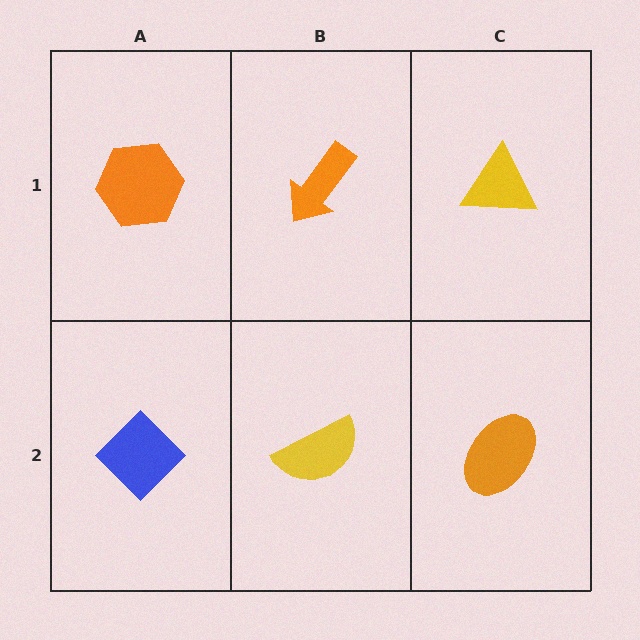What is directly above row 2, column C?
A yellow triangle.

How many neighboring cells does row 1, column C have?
2.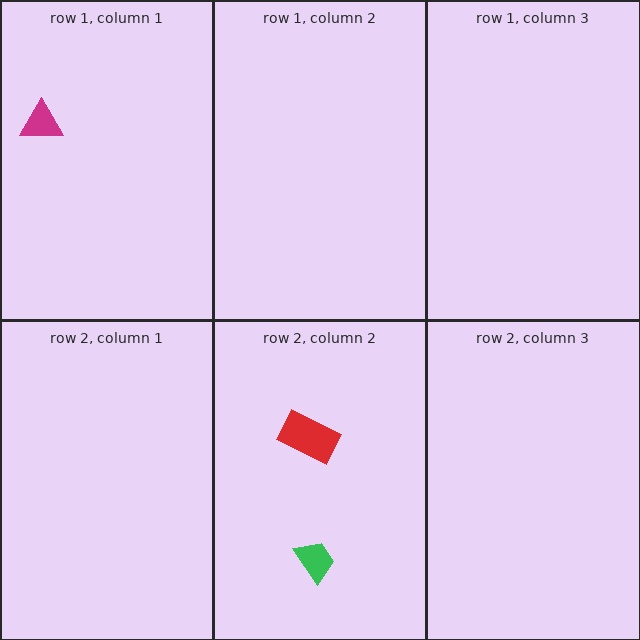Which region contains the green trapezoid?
The row 2, column 2 region.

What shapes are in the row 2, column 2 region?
The red rectangle, the green trapezoid.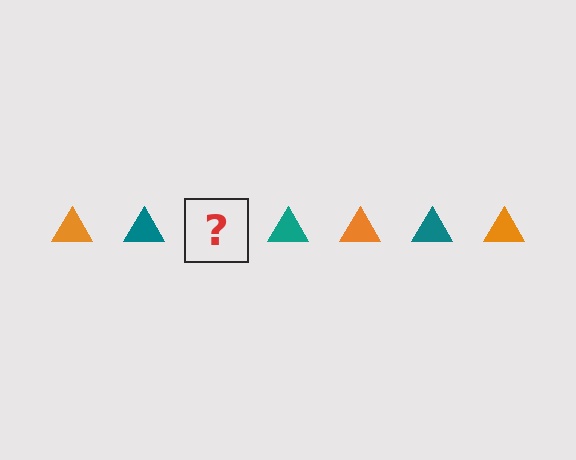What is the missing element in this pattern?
The missing element is an orange triangle.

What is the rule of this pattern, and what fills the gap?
The rule is that the pattern cycles through orange, teal triangles. The gap should be filled with an orange triangle.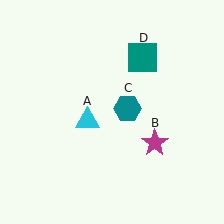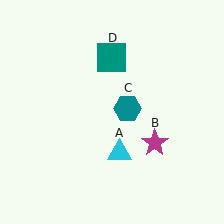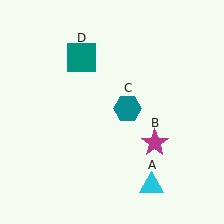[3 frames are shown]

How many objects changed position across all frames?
2 objects changed position: cyan triangle (object A), teal square (object D).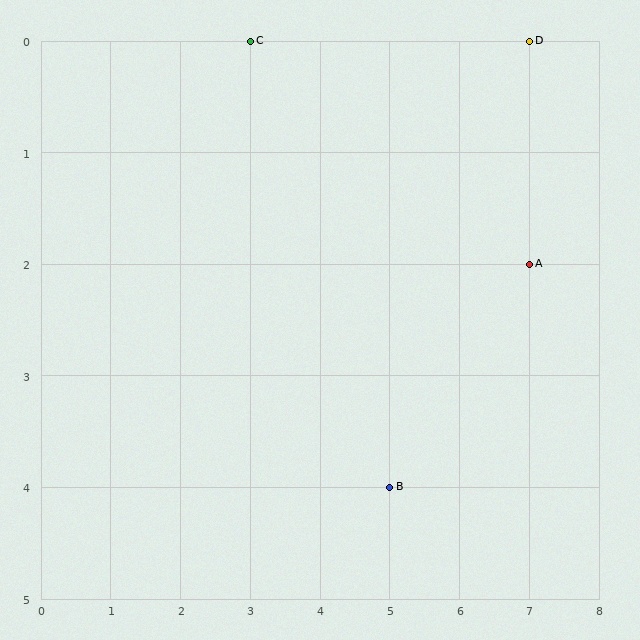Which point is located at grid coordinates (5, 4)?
Point B is at (5, 4).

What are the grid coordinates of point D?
Point D is at grid coordinates (7, 0).